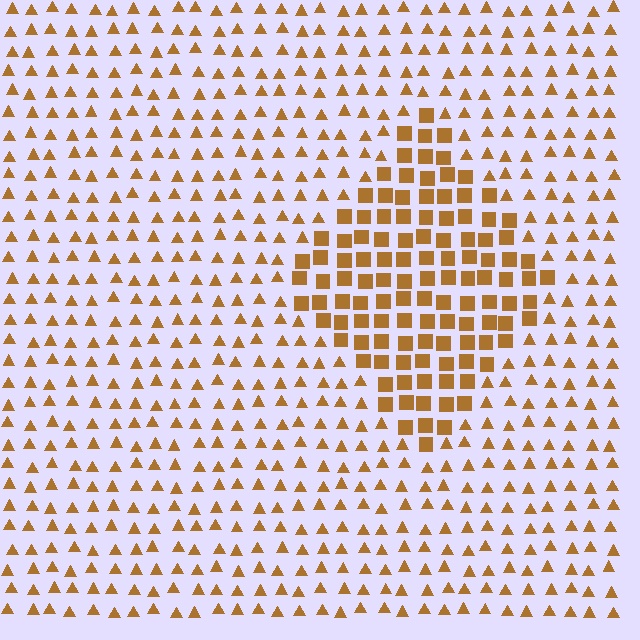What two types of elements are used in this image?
The image uses squares inside the diamond region and triangles outside it.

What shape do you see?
I see a diamond.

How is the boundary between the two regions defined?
The boundary is defined by a change in element shape: squares inside vs. triangles outside. All elements share the same color and spacing.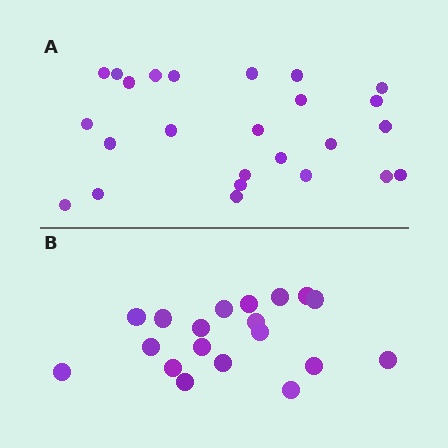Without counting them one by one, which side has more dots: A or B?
Region A (the top region) has more dots.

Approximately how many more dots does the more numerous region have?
Region A has about 6 more dots than region B.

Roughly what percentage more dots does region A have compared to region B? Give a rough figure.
About 30% more.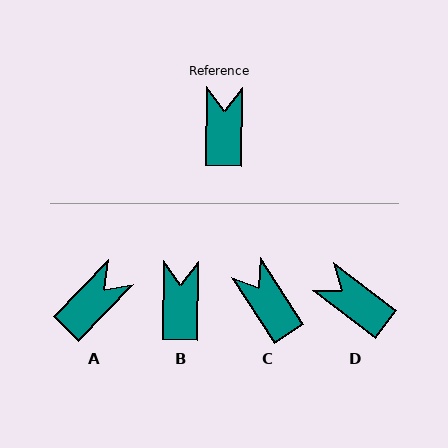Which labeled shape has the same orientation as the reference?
B.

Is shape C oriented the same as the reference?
No, it is off by about 34 degrees.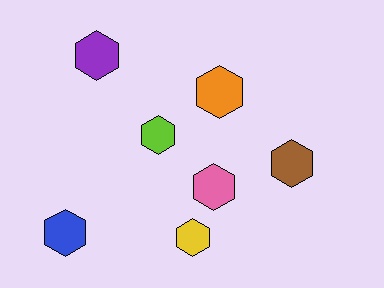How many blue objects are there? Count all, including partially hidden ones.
There is 1 blue object.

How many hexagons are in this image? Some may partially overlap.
There are 7 hexagons.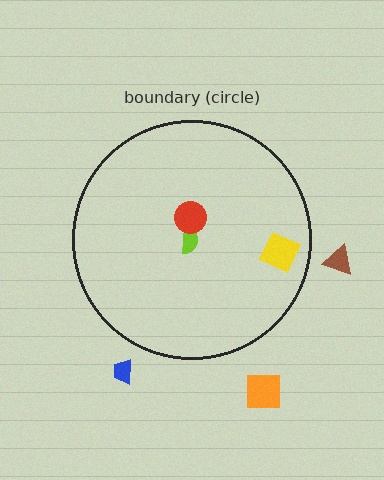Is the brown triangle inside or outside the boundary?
Outside.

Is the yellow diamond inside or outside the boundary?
Inside.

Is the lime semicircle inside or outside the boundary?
Inside.